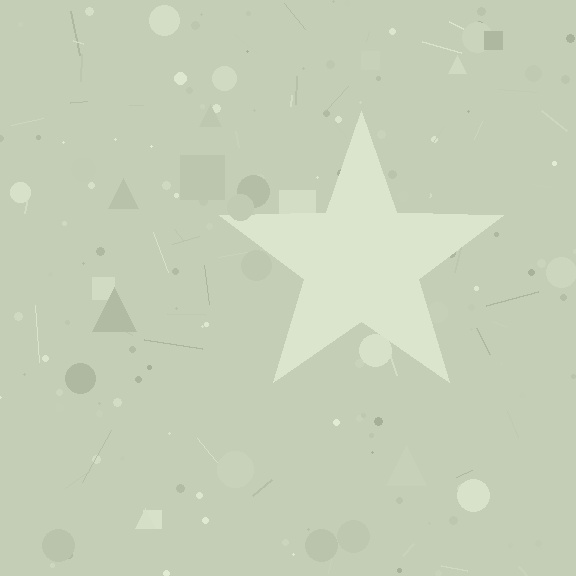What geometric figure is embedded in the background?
A star is embedded in the background.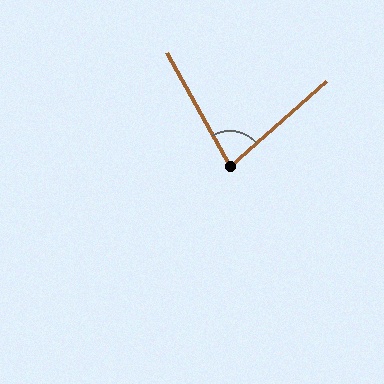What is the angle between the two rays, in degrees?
Approximately 78 degrees.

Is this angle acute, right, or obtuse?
It is acute.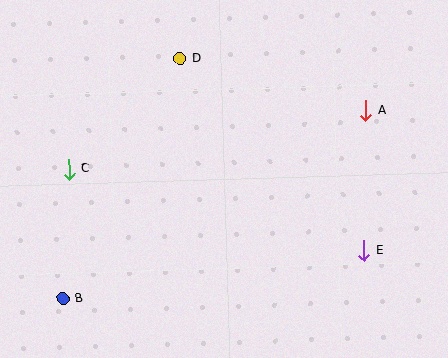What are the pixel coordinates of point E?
Point E is at (364, 251).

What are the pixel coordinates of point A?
Point A is at (366, 111).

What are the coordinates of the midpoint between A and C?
The midpoint between A and C is at (217, 140).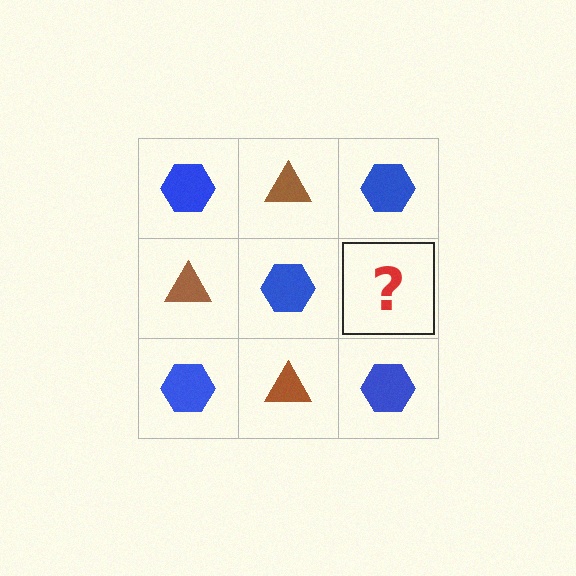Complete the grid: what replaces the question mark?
The question mark should be replaced with a brown triangle.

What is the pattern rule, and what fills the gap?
The rule is that it alternates blue hexagon and brown triangle in a checkerboard pattern. The gap should be filled with a brown triangle.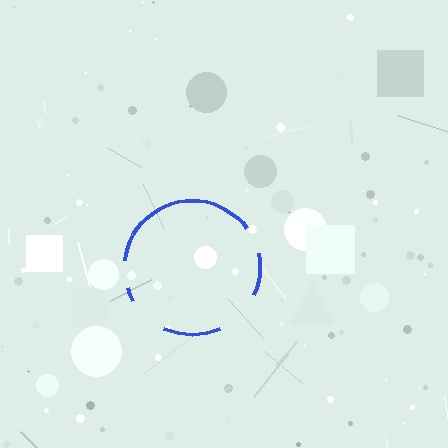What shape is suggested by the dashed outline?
The dashed outline suggests a circle.